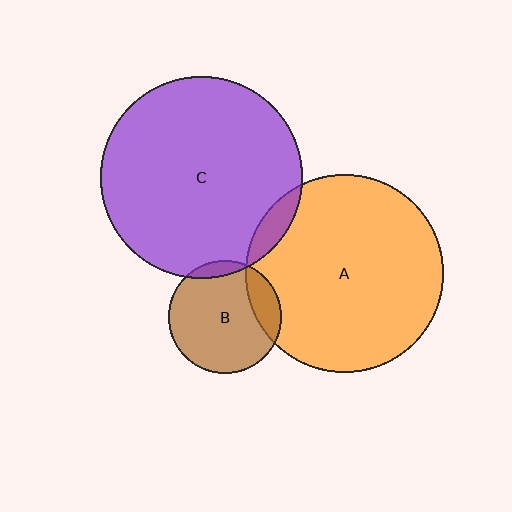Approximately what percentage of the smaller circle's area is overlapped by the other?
Approximately 5%.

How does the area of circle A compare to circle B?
Approximately 3.1 times.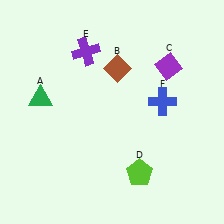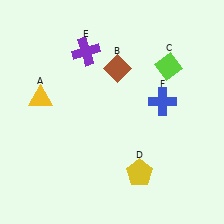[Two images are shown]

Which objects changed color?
A changed from green to yellow. C changed from purple to lime. D changed from lime to yellow.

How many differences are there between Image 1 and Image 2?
There are 3 differences between the two images.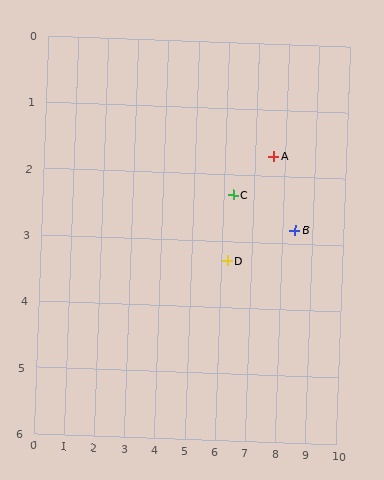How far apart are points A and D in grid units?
Points A and D are about 2.1 grid units apart.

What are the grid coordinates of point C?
Point C is at approximately (6.3, 2.3).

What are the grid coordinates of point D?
Point D is at approximately (6.2, 3.3).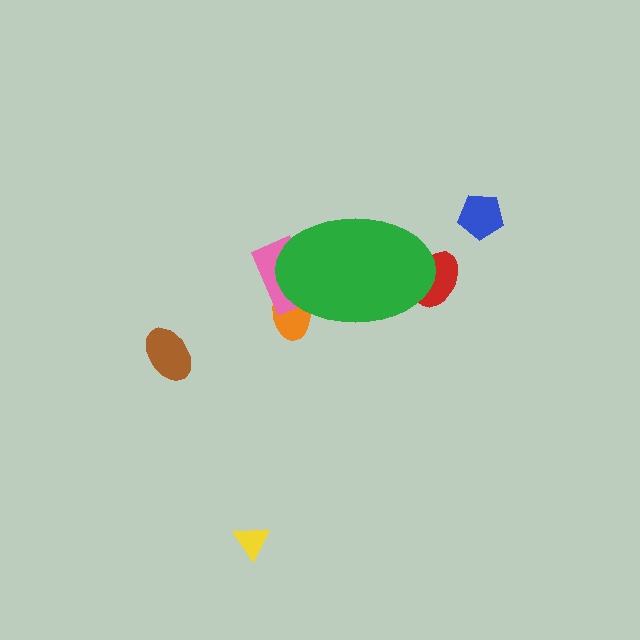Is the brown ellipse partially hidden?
No, the brown ellipse is fully visible.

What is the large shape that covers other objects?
A green ellipse.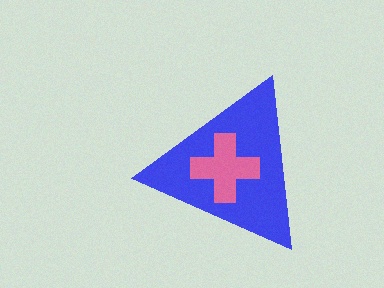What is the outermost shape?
The blue triangle.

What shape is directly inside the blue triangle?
The pink cross.